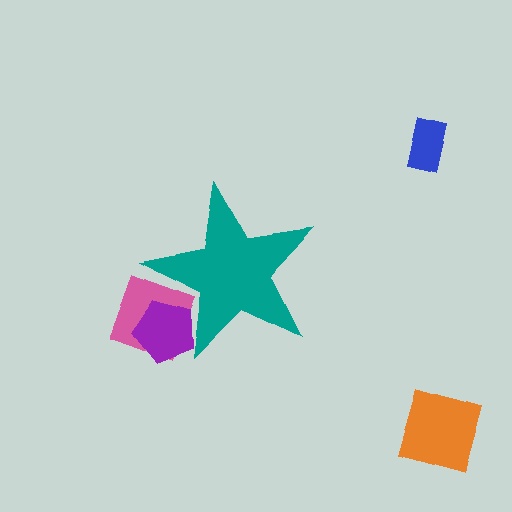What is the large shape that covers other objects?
A teal star.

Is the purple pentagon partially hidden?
Yes, the purple pentagon is partially hidden behind the teal star.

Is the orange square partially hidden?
No, the orange square is fully visible.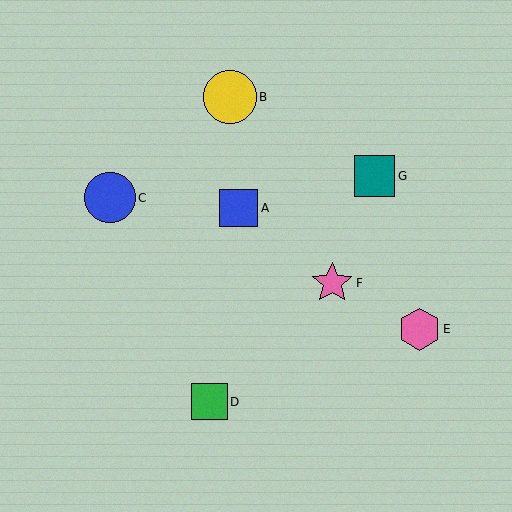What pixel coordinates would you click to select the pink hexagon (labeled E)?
Click at (419, 329) to select the pink hexagon E.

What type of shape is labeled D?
Shape D is a green square.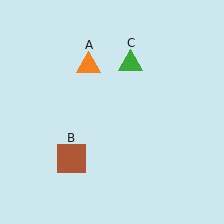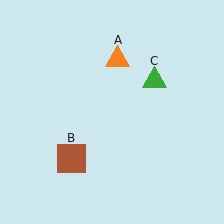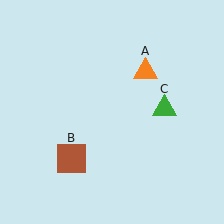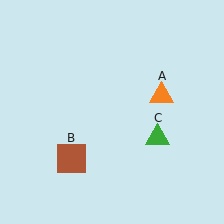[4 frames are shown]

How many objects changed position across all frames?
2 objects changed position: orange triangle (object A), green triangle (object C).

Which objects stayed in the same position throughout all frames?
Brown square (object B) remained stationary.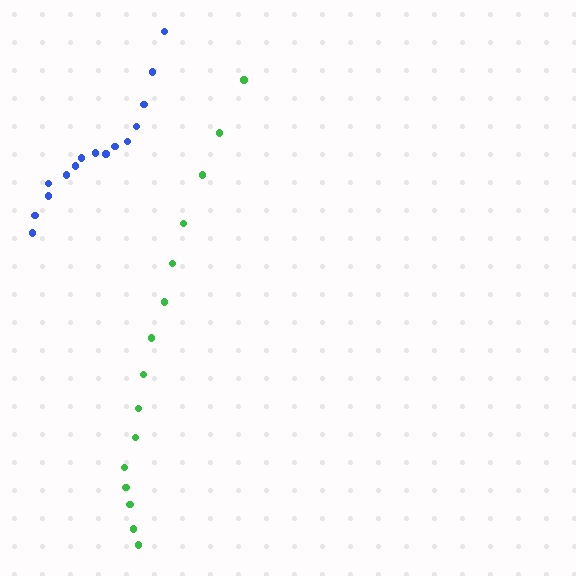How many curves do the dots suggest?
There are 2 distinct paths.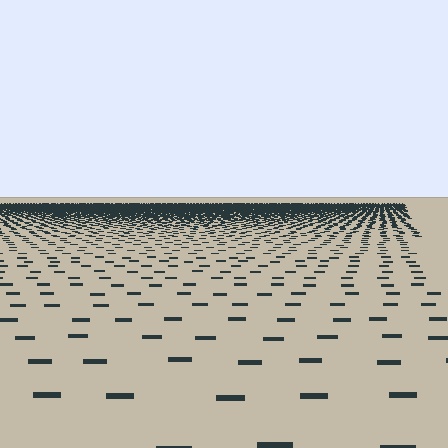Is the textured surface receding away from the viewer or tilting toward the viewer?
The surface is receding away from the viewer. Texture elements get smaller and denser toward the top.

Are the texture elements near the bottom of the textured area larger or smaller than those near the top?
Larger. Near the bottom, elements are closer to the viewer and appear at a bigger on-screen size.